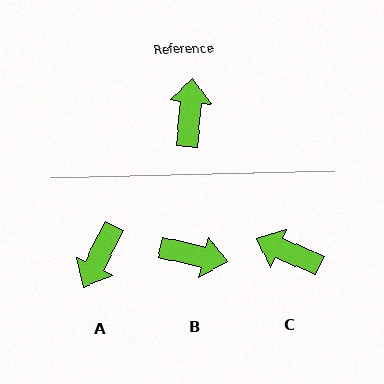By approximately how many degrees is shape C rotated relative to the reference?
Approximately 72 degrees counter-clockwise.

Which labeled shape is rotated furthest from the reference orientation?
A, about 159 degrees away.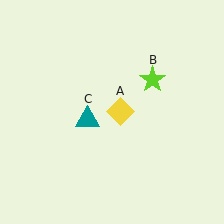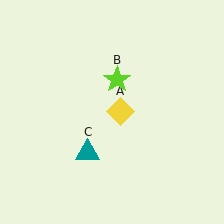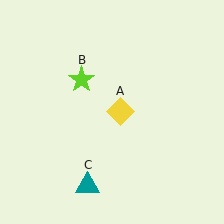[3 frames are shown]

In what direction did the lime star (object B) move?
The lime star (object B) moved left.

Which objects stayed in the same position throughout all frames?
Yellow diamond (object A) remained stationary.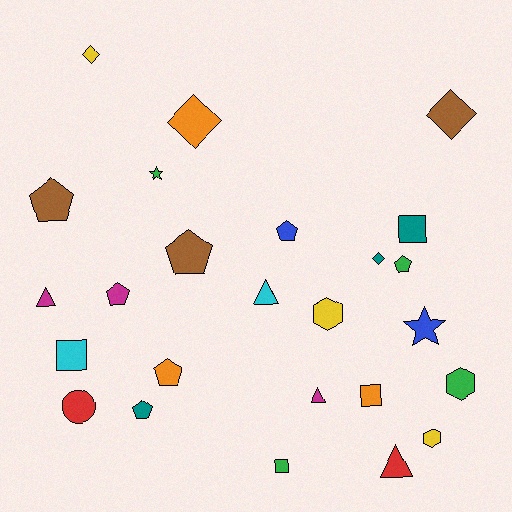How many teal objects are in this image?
There are 3 teal objects.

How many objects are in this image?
There are 25 objects.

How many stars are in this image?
There are 2 stars.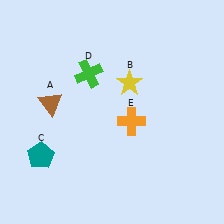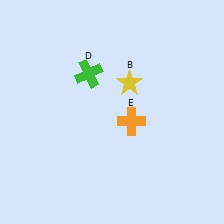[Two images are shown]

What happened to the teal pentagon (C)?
The teal pentagon (C) was removed in Image 2. It was in the bottom-left area of Image 1.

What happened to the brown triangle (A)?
The brown triangle (A) was removed in Image 2. It was in the top-left area of Image 1.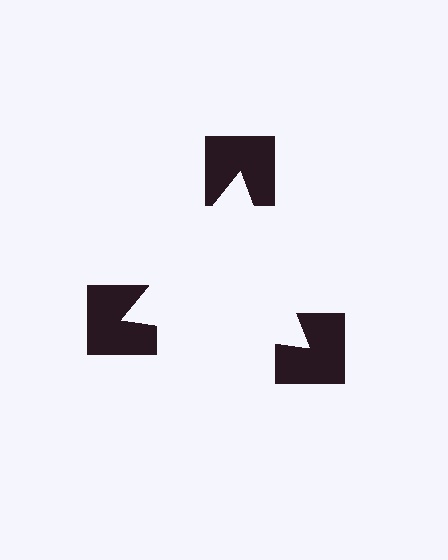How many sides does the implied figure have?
3 sides.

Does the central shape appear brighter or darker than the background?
It typically appears slightly brighter than the background, even though no actual brightness change is drawn.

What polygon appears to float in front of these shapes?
An illusory triangle — its edges are inferred from the aligned wedge cuts in the notched squares, not physically drawn.